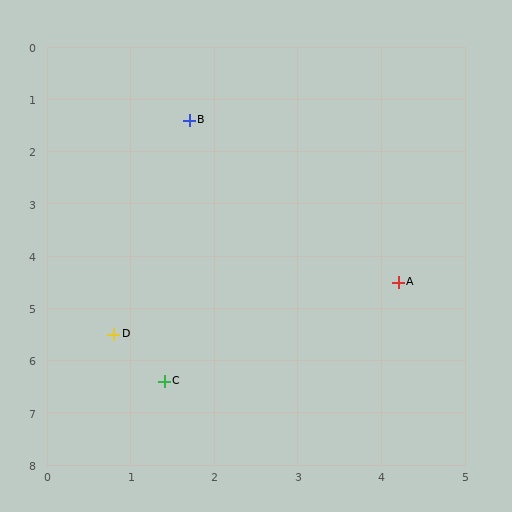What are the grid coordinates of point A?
Point A is at approximately (4.2, 4.5).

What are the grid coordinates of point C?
Point C is at approximately (1.4, 6.4).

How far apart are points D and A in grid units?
Points D and A are about 3.5 grid units apart.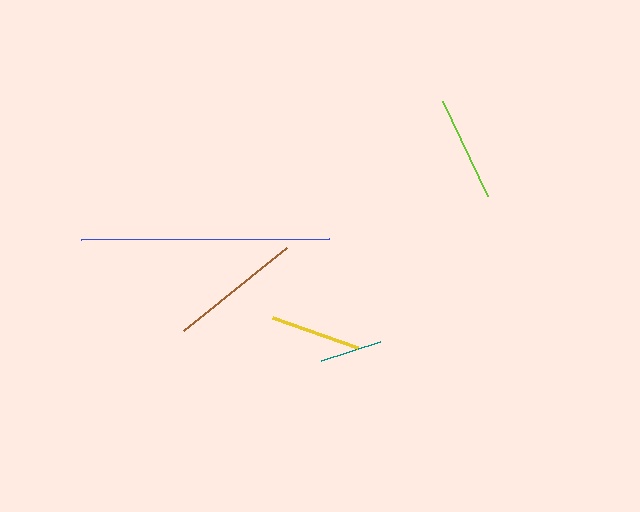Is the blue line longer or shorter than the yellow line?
The blue line is longer than the yellow line.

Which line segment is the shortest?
The teal line is the shortest at approximately 62 pixels.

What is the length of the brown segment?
The brown segment is approximately 132 pixels long.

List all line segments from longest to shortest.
From longest to shortest: blue, brown, lime, yellow, teal.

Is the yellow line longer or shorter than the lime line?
The lime line is longer than the yellow line.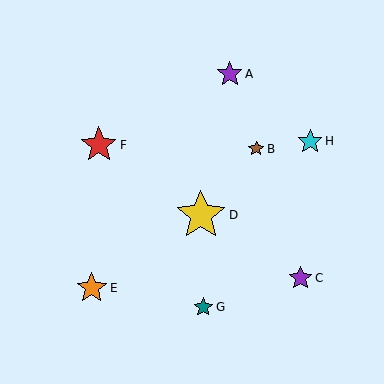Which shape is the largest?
The yellow star (labeled D) is the largest.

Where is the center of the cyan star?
The center of the cyan star is at (310, 141).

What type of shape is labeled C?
Shape C is a purple star.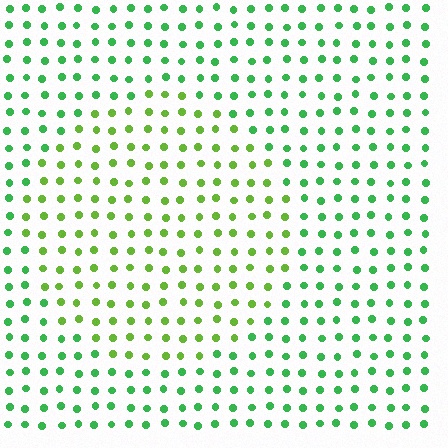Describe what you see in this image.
The image is filled with small green elements in a uniform arrangement. A circle-shaped region is visible where the elements are tinted to a slightly different hue, forming a subtle color boundary.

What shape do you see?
I see a circle.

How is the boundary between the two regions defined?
The boundary is defined purely by a slight shift in hue (about 34 degrees). Spacing, size, and orientation are identical on both sides.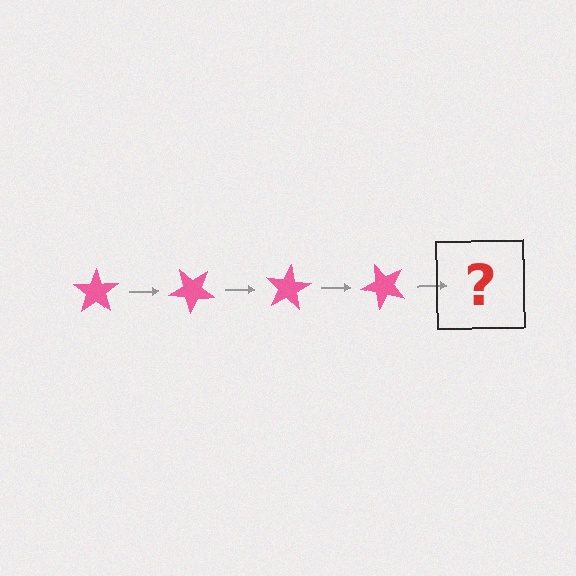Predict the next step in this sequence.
The next step is a pink star rotated 160 degrees.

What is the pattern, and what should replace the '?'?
The pattern is that the star rotates 40 degrees each step. The '?' should be a pink star rotated 160 degrees.